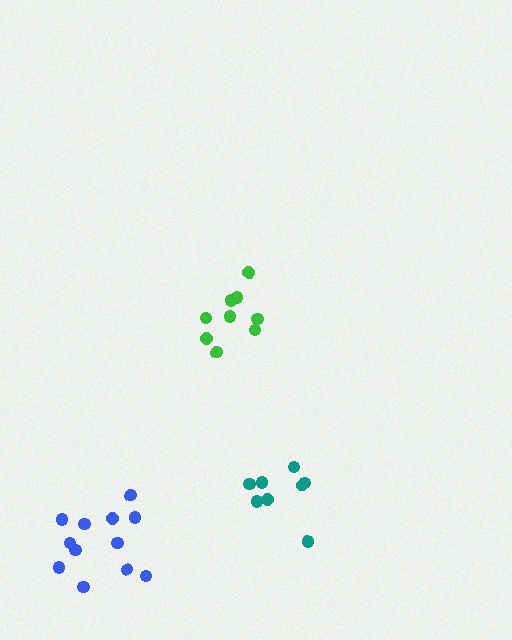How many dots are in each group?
Group 1: 12 dots, Group 2: 8 dots, Group 3: 9 dots (29 total).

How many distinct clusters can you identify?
There are 3 distinct clusters.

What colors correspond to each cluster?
The clusters are colored: blue, teal, green.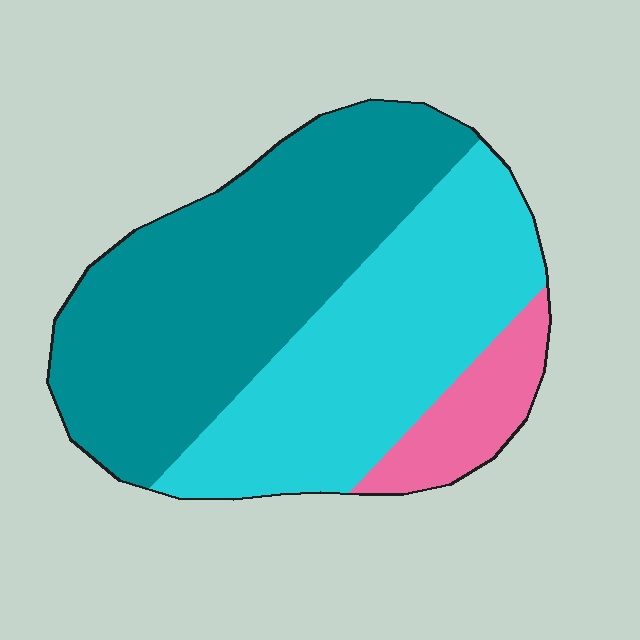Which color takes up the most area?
Teal, at roughly 50%.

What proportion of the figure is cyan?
Cyan takes up about two fifths (2/5) of the figure.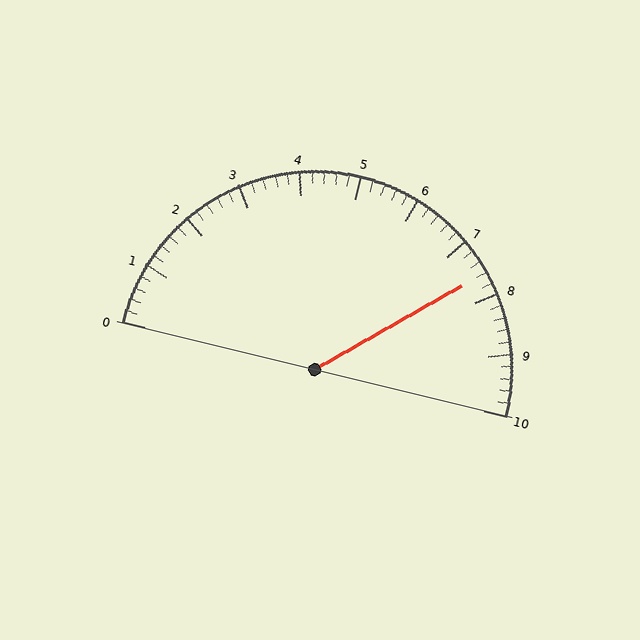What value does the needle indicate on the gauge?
The needle indicates approximately 7.6.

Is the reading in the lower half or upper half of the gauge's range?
The reading is in the upper half of the range (0 to 10).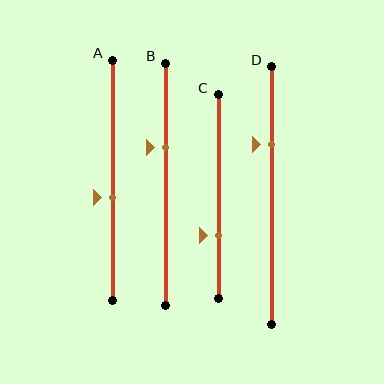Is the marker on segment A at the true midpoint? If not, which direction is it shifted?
No, the marker on segment A is shifted downward by about 7% of the segment length.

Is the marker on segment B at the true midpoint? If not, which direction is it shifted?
No, the marker on segment B is shifted upward by about 15% of the segment length.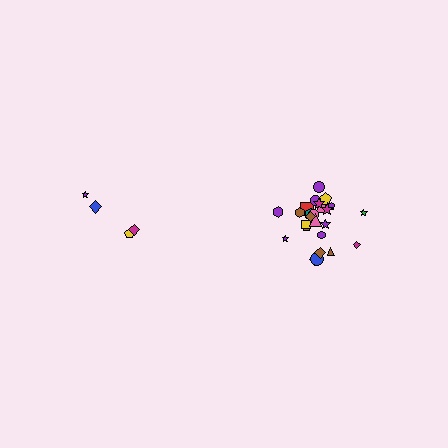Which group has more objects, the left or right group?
The right group.